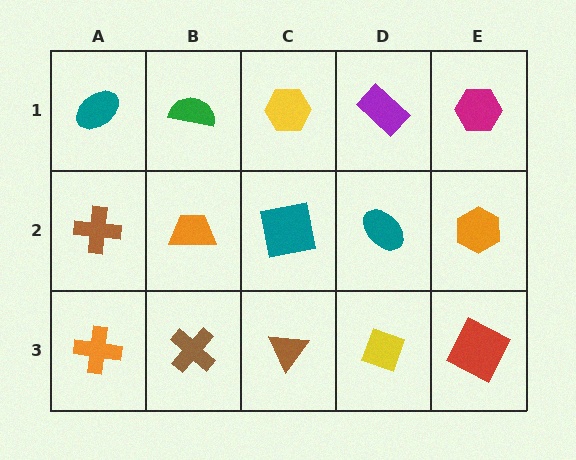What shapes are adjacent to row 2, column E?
A magenta hexagon (row 1, column E), a red square (row 3, column E), a teal ellipse (row 2, column D).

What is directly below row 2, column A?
An orange cross.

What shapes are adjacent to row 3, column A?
A brown cross (row 2, column A), a brown cross (row 3, column B).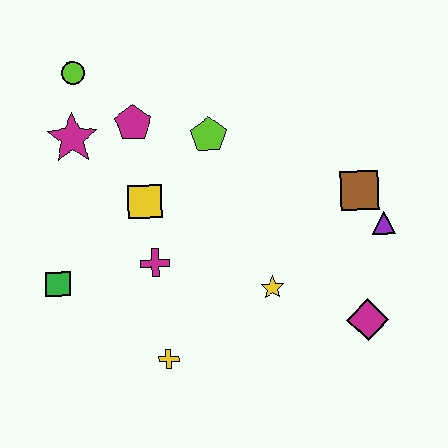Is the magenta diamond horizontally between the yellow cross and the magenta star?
No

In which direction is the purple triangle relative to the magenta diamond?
The purple triangle is above the magenta diamond.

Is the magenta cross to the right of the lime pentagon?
No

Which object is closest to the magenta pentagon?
The magenta star is closest to the magenta pentagon.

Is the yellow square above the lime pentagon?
No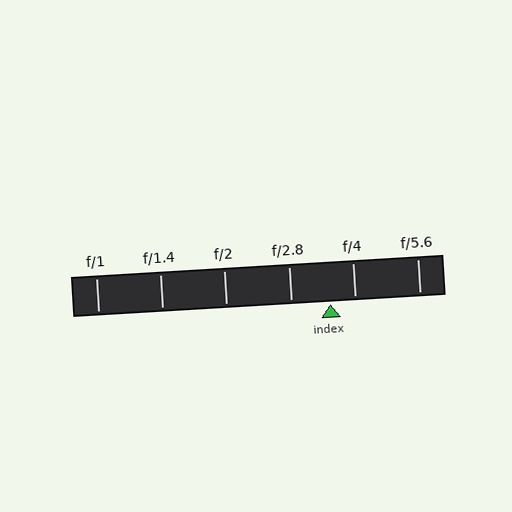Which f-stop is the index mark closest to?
The index mark is closest to f/4.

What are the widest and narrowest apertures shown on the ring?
The widest aperture shown is f/1 and the narrowest is f/5.6.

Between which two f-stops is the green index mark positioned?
The index mark is between f/2.8 and f/4.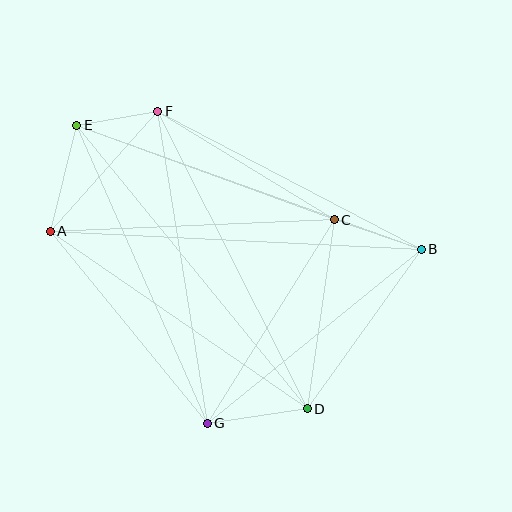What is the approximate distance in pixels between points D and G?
The distance between D and G is approximately 101 pixels.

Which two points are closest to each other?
Points E and F are closest to each other.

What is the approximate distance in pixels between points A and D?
The distance between A and D is approximately 312 pixels.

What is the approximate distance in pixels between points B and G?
The distance between B and G is approximately 275 pixels.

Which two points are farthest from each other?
Points A and B are farthest from each other.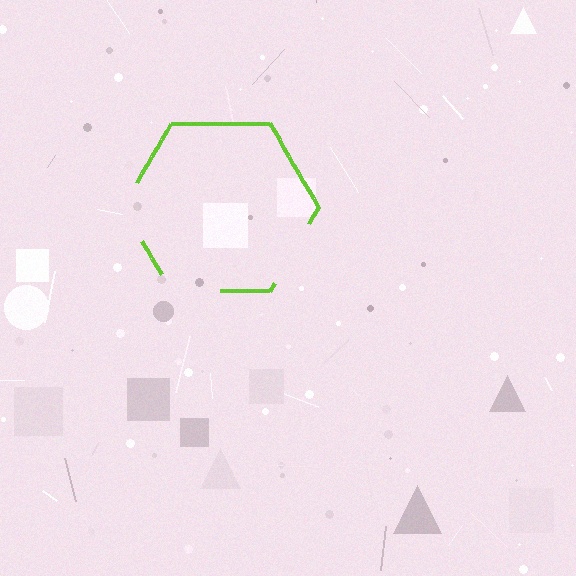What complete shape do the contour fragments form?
The contour fragments form a hexagon.